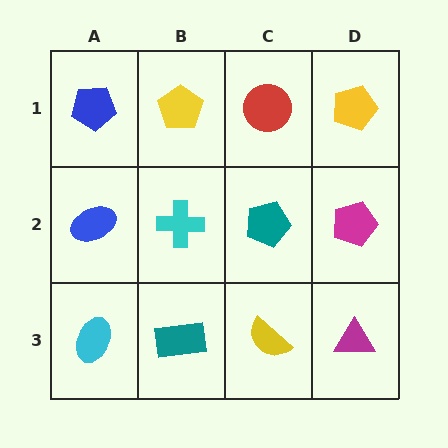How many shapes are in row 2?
4 shapes.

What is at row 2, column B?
A cyan cross.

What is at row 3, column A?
A cyan ellipse.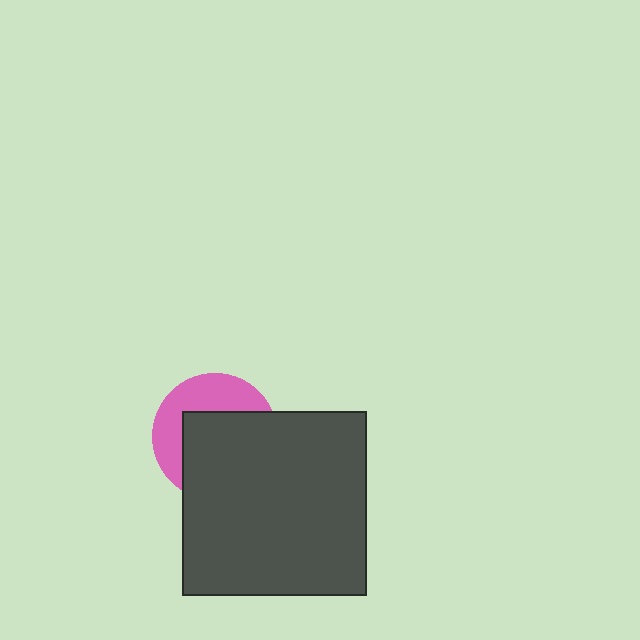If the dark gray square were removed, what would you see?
You would see the complete pink circle.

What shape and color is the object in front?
The object in front is a dark gray square.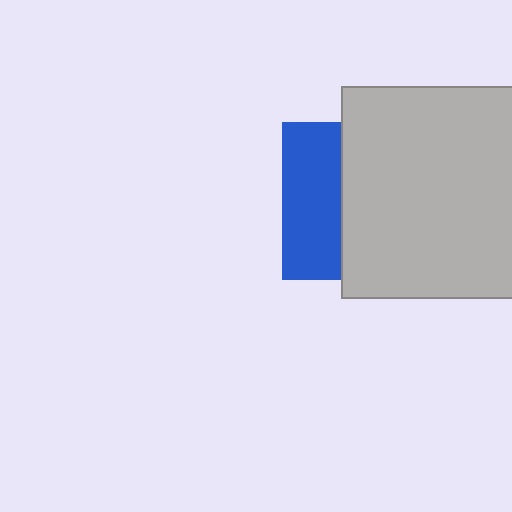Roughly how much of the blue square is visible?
A small part of it is visible (roughly 38%).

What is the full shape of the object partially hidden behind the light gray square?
The partially hidden object is a blue square.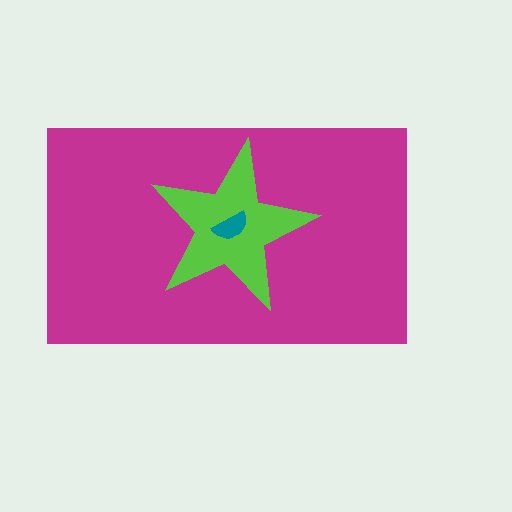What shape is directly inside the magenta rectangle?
The lime star.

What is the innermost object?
The teal semicircle.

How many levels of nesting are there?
3.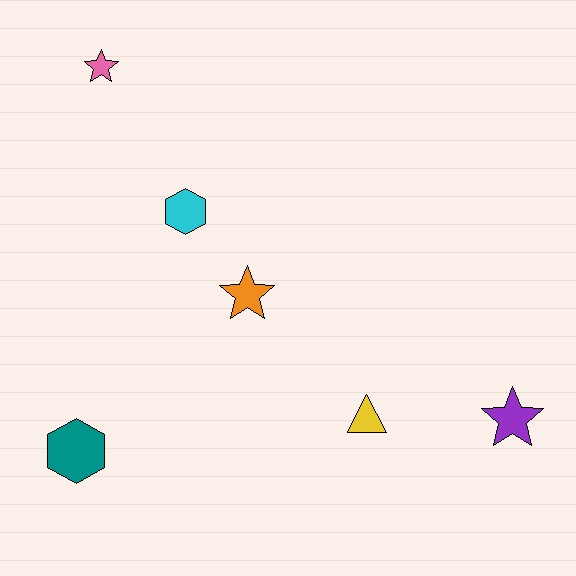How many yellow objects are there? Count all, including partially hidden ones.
There is 1 yellow object.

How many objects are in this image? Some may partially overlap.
There are 6 objects.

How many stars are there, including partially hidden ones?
There are 3 stars.